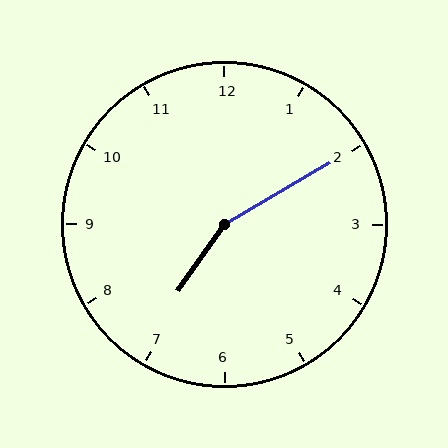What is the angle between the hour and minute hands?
Approximately 155 degrees.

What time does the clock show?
7:10.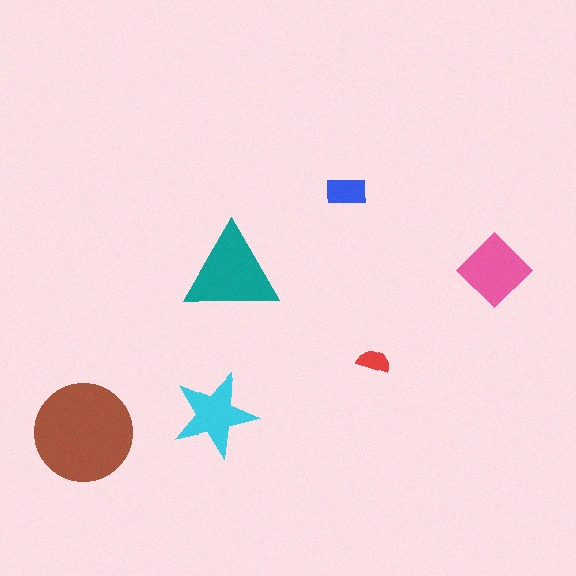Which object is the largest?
The brown circle.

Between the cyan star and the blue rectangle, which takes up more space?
The cyan star.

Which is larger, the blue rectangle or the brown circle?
The brown circle.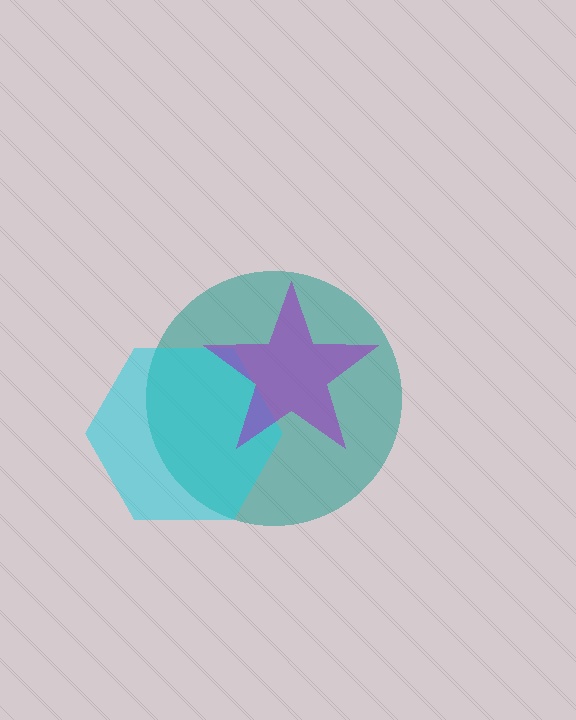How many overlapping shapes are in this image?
There are 3 overlapping shapes in the image.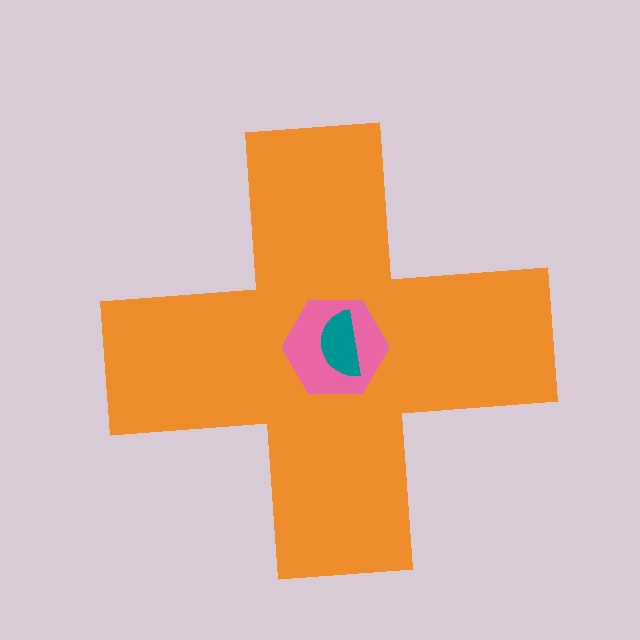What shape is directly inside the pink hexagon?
The teal semicircle.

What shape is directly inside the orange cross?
The pink hexagon.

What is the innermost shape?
The teal semicircle.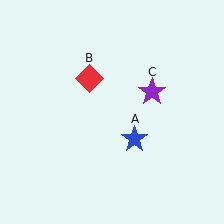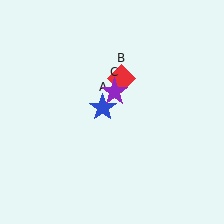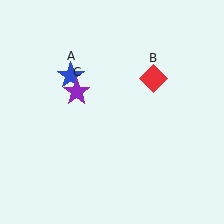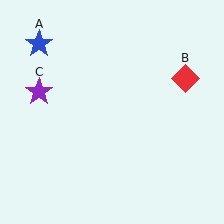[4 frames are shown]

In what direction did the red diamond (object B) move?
The red diamond (object B) moved right.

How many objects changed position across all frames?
3 objects changed position: blue star (object A), red diamond (object B), purple star (object C).